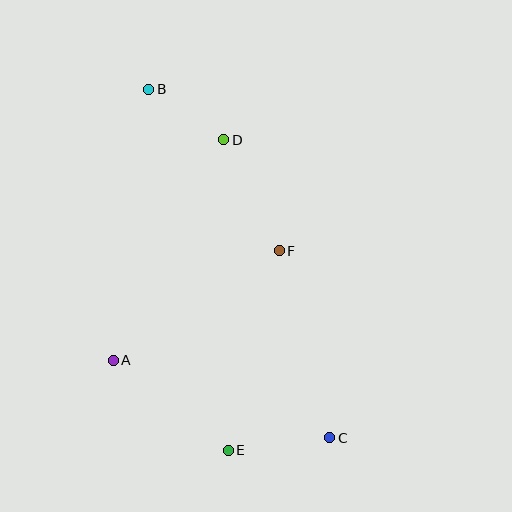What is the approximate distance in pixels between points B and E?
The distance between B and E is approximately 370 pixels.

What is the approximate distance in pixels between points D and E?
The distance between D and E is approximately 311 pixels.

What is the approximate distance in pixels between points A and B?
The distance between A and B is approximately 274 pixels.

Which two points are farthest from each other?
Points B and C are farthest from each other.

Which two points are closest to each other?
Points B and D are closest to each other.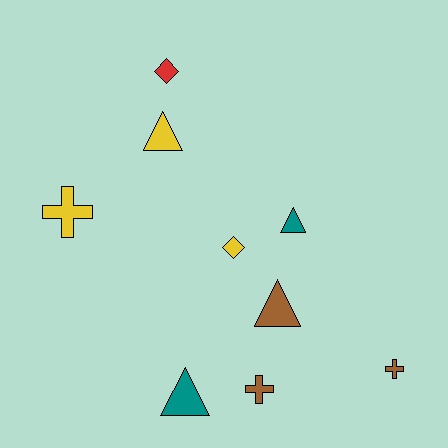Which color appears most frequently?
Yellow, with 3 objects.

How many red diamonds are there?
There is 1 red diamond.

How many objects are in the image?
There are 9 objects.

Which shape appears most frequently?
Triangle, with 4 objects.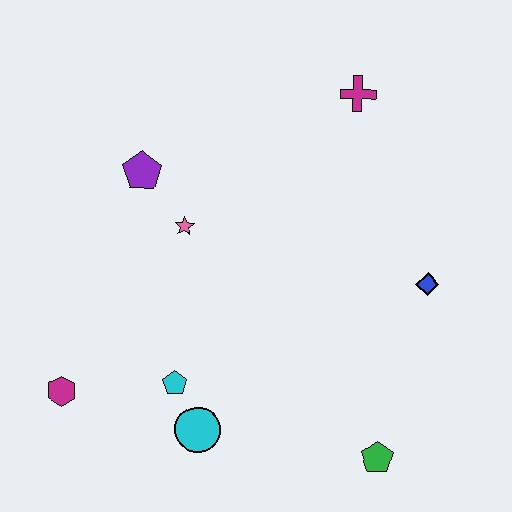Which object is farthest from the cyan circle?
The magenta cross is farthest from the cyan circle.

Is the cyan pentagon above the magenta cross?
No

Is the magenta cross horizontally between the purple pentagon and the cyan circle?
No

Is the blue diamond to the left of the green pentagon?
No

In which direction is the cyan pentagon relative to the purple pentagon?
The cyan pentagon is below the purple pentagon.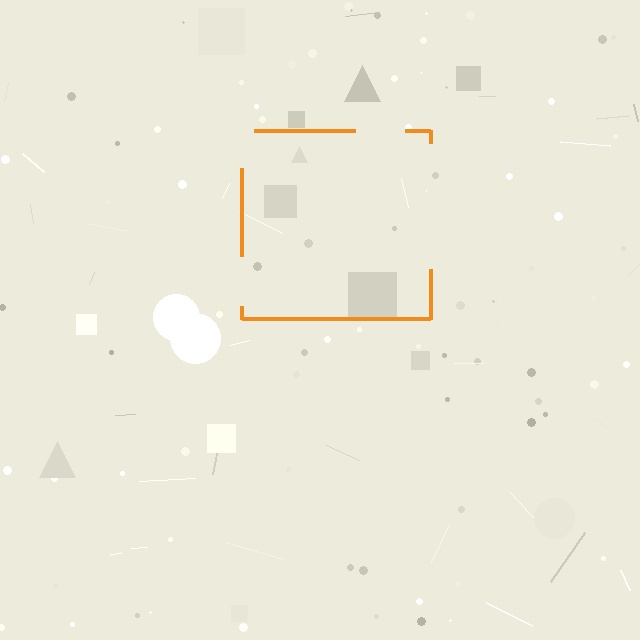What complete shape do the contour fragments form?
The contour fragments form a square.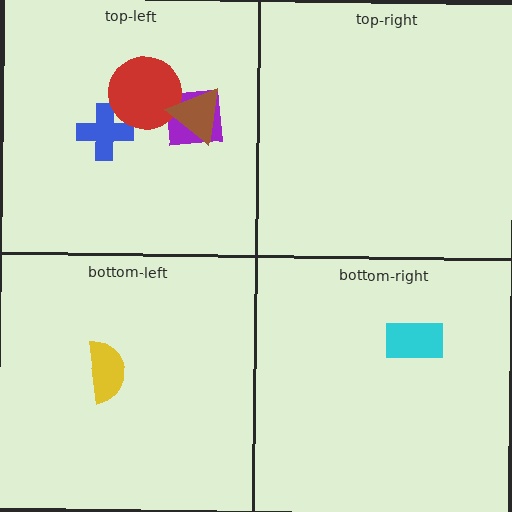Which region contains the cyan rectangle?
The bottom-right region.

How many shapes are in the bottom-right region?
1.